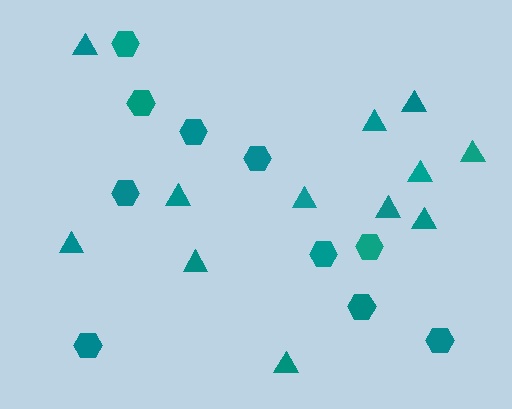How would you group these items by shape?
There are 2 groups: one group of triangles (12) and one group of hexagons (10).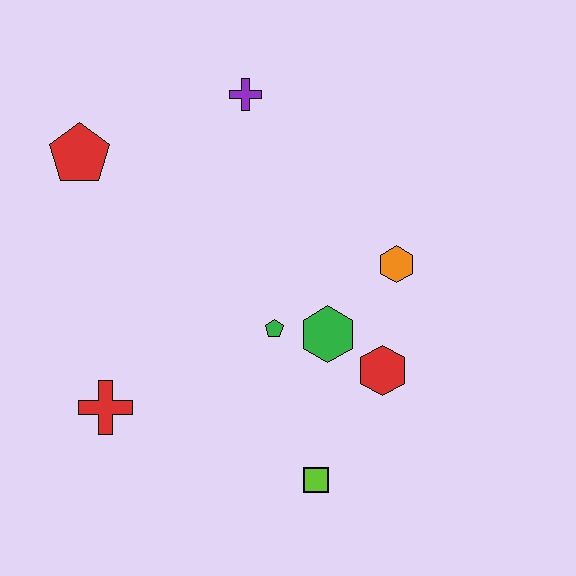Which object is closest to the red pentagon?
The purple cross is closest to the red pentagon.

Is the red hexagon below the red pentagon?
Yes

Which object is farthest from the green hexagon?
The red pentagon is farthest from the green hexagon.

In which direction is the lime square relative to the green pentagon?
The lime square is below the green pentagon.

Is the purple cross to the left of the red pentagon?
No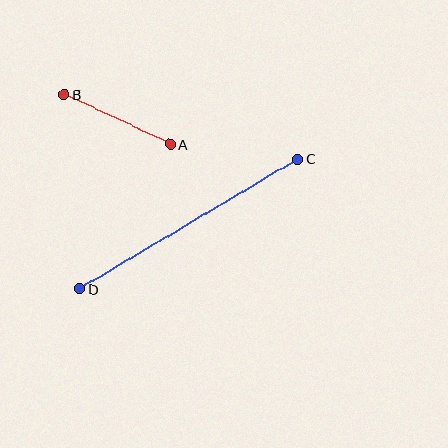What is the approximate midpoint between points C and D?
The midpoint is at approximately (189, 224) pixels.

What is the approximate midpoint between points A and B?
The midpoint is at approximately (117, 119) pixels.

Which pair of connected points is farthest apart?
Points C and D are farthest apart.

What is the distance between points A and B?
The distance is approximately 118 pixels.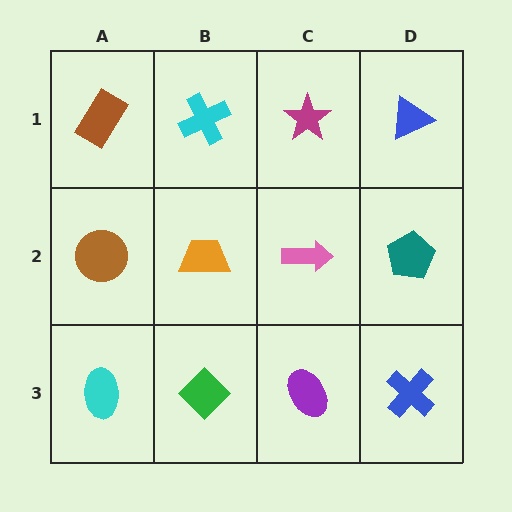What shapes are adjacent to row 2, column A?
A brown rectangle (row 1, column A), a cyan ellipse (row 3, column A), an orange trapezoid (row 2, column B).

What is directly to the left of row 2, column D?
A pink arrow.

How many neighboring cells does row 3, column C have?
3.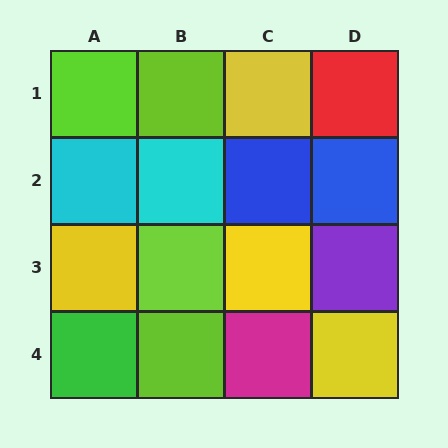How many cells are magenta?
1 cell is magenta.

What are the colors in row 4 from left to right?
Green, lime, magenta, yellow.